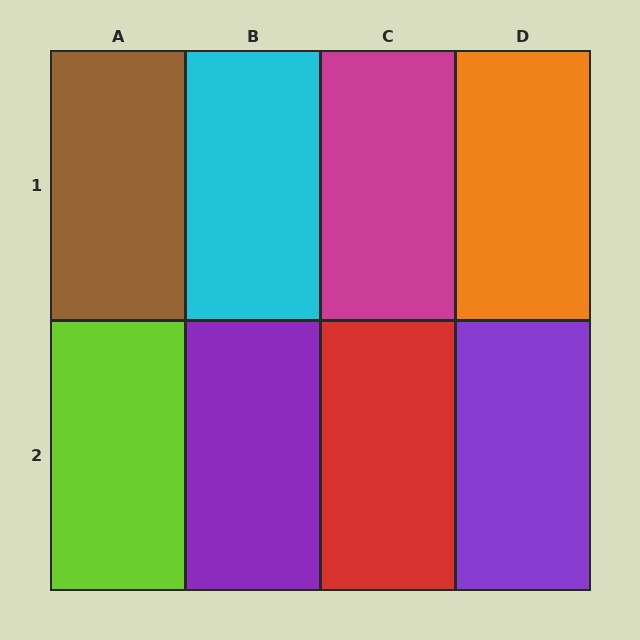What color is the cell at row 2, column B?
Purple.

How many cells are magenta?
1 cell is magenta.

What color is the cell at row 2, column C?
Red.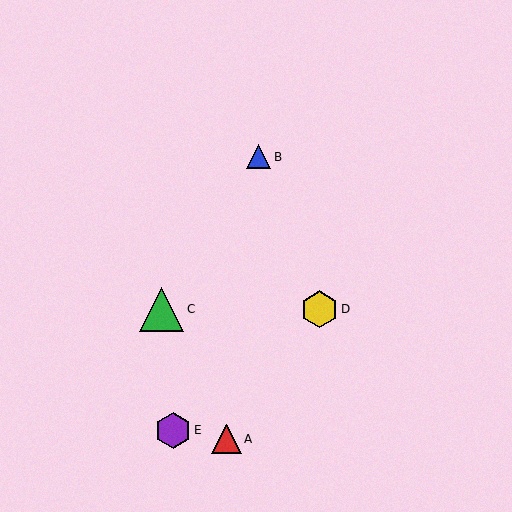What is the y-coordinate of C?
Object C is at y≈309.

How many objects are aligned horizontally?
2 objects (C, D) are aligned horizontally.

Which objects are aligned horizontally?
Objects C, D are aligned horizontally.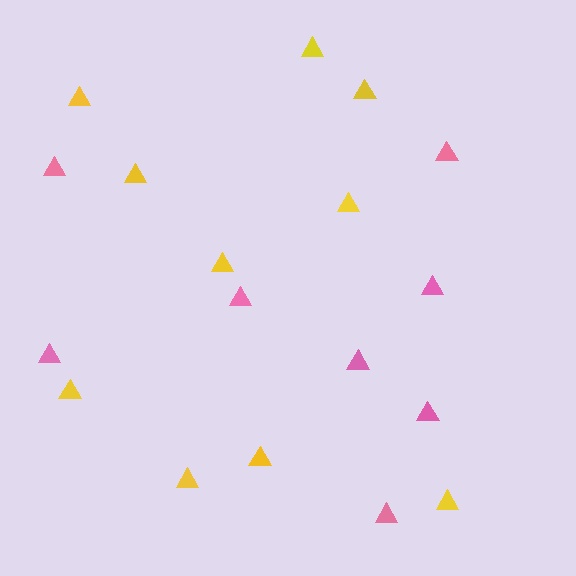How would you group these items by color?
There are 2 groups: one group of pink triangles (8) and one group of yellow triangles (10).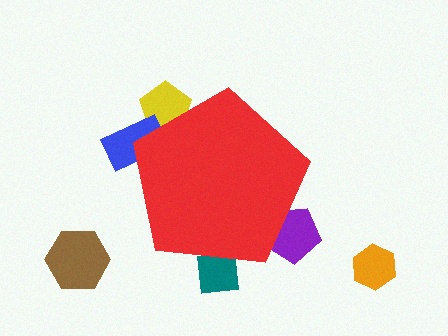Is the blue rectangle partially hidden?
Yes, the blue rectangle is partially hidden behind the red pentagon.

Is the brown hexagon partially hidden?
No, the brown hexagon is fully visible.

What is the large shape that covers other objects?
A red pentagon.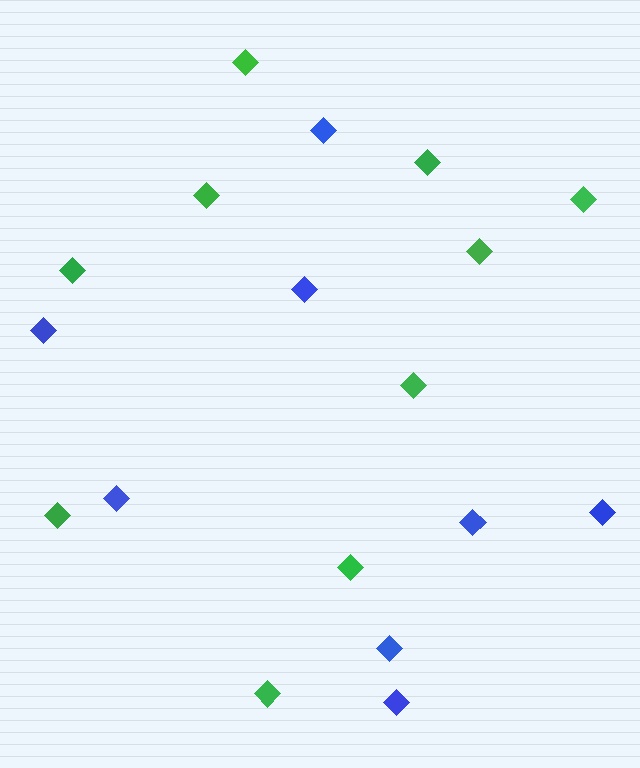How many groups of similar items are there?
There are 2 groups: one group of green diamonds (10) and one group of blue diamonds (8).